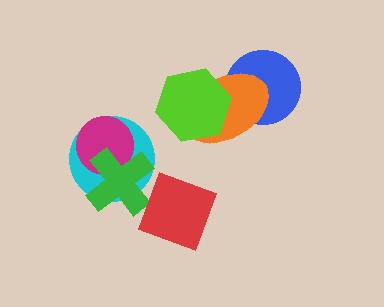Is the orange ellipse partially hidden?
Yes, it is partially covered by another shape.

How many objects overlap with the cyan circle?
2 objects overlap with the cyan circle.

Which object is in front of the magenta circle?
The green cross is in front of the magenta circle.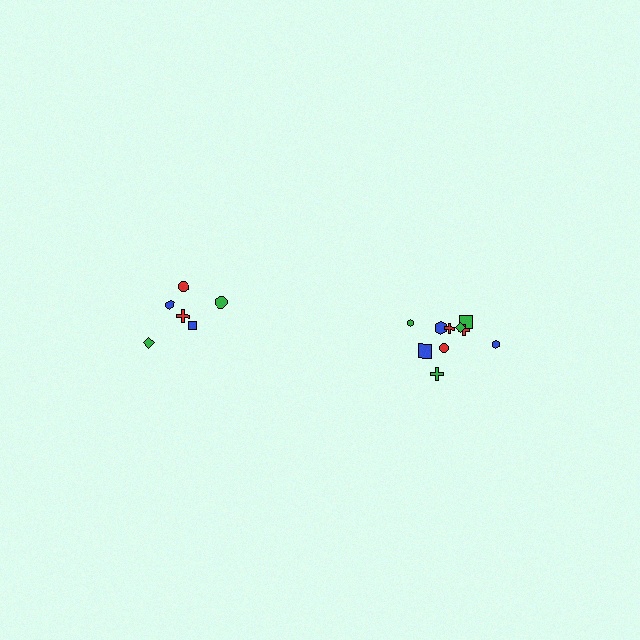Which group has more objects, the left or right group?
The right group.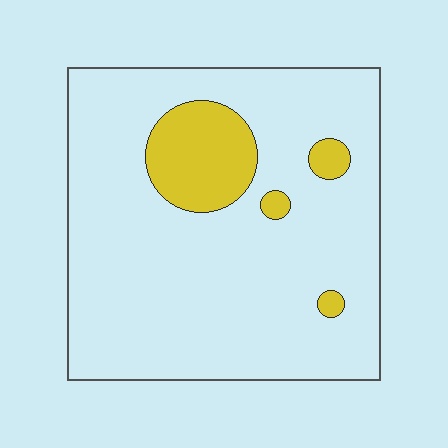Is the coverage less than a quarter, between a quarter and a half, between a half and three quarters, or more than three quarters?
Less than a quarter.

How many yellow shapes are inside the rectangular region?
4.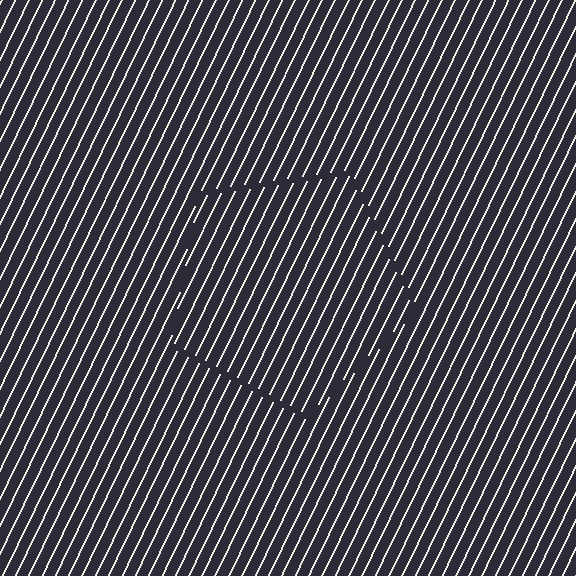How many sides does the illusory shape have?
5 sides — the line-ends trace a pentagon.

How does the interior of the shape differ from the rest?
The interior of the shape contains the same grating, shifted by half a period — the contour is defined by the phase discontinuity where line-ends from the inner and outer gratings abut.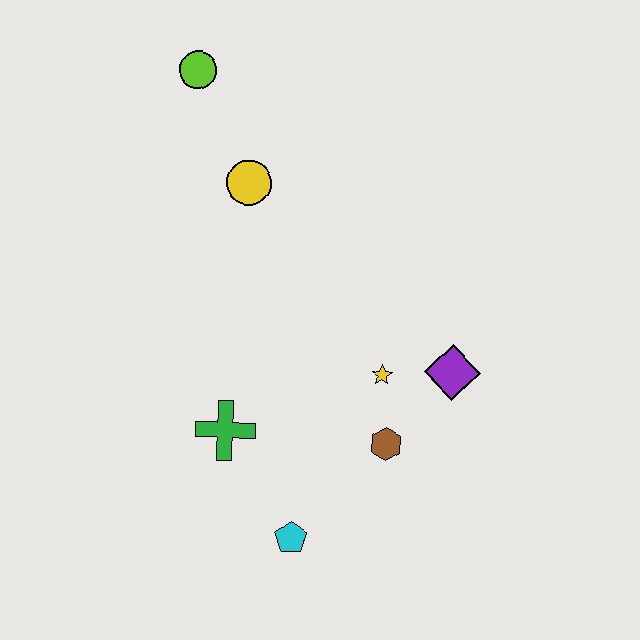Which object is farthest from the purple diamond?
The lime circle is farthest from the purple diamond.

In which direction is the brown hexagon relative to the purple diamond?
The brown hexagon is below the purple diamond.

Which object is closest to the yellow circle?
The lime circle is closest to the yellow circle.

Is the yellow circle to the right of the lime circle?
Yes